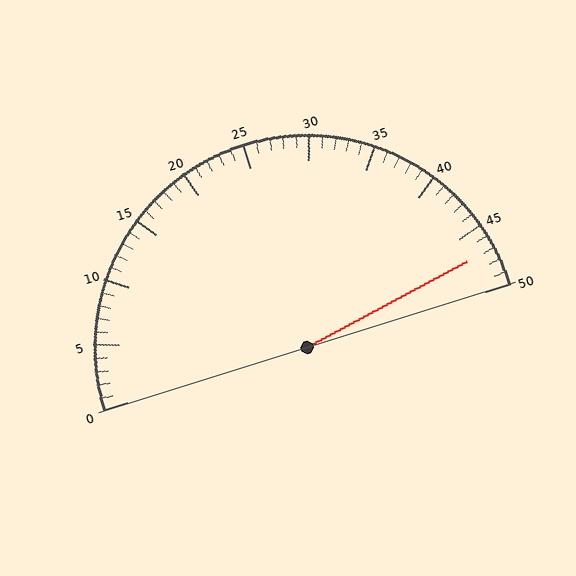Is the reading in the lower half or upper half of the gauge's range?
The reading is in the upper half of the range (0 to 50).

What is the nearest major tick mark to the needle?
The nearest major tick mark is 45.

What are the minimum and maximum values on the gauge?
The gauge ranges from 0 to 50.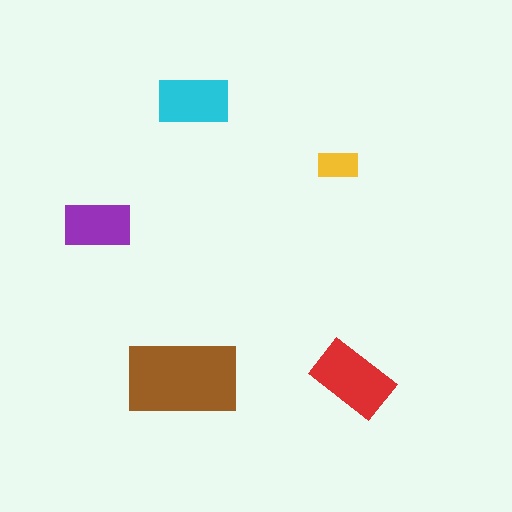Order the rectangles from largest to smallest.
the brown one, the red one, the cyan one, the purple one, the yellow one.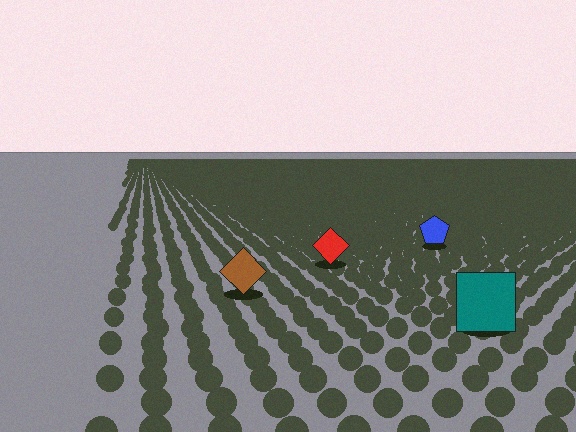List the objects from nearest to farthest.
From nearest to farthest: the teal square, the brown diamond, the red diamond, the blue pentagon.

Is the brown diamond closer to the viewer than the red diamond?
Yes. The brown diamond is closer — you can tell from the texture gradient: the ground texture is coarser near it.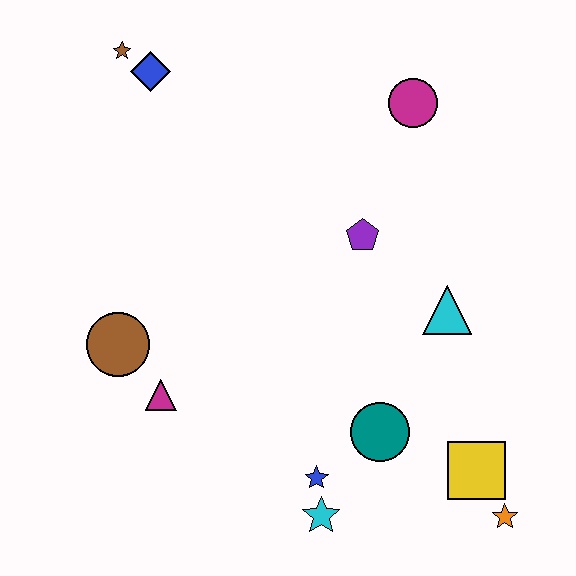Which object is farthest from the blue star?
The brown star is farthest from the blue star.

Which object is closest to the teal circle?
The blue star is closest to the teal circle.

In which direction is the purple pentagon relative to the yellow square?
The purple pentagon is above the yellow square.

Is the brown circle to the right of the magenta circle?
No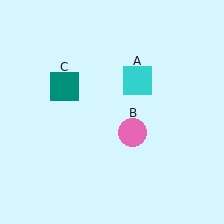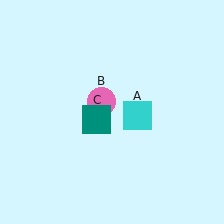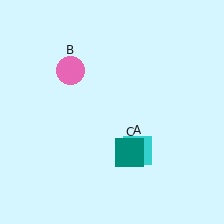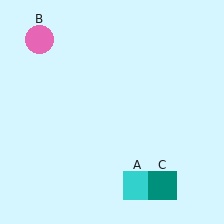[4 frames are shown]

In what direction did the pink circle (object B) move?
The pink circle (object B) moved up and to the left.